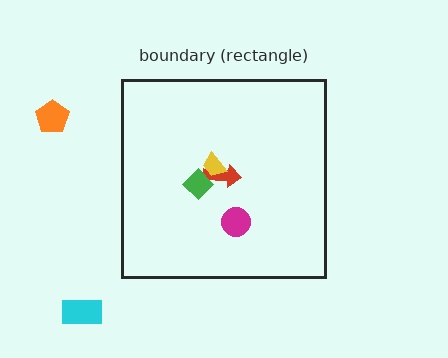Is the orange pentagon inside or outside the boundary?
Outside.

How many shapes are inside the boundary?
4 inside, 2 outside.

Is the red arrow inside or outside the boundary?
Inside.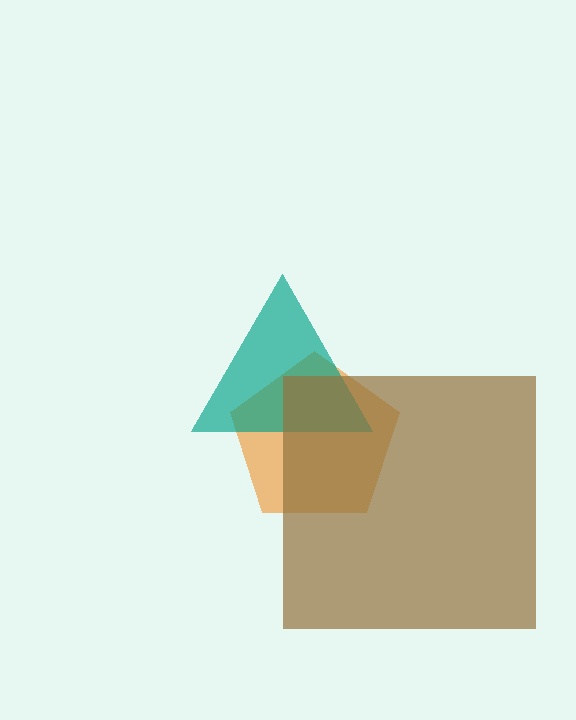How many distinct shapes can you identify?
There are 3 distinct shapes: an orange pentagon, a teal triangle, a brown square.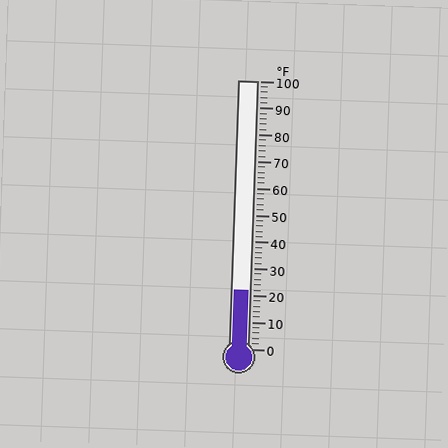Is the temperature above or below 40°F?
The temperature is below 40°F.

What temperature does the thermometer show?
The thermometer shows approximately 22°F.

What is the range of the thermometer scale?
The thermometer scale ranges from 0°F to 100°F.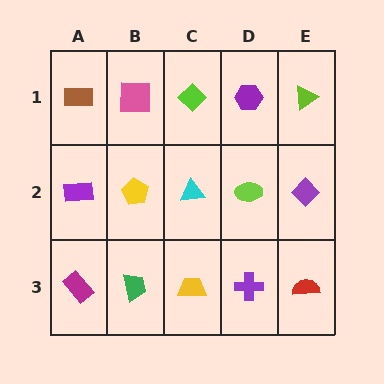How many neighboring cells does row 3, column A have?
2.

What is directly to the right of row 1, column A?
A pink square.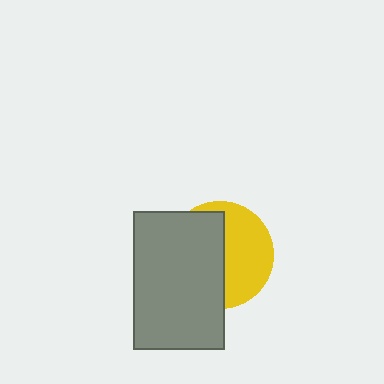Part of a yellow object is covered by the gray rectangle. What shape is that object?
It is a circle.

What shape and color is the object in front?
The object in front is a gray rectangle.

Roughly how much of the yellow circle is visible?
About half of it is visible (roughly 47%).